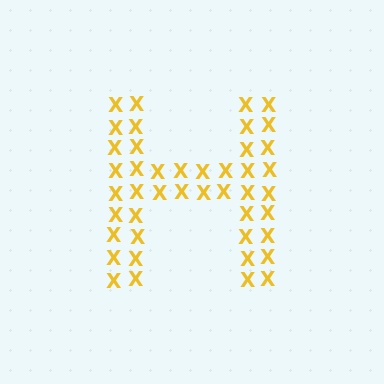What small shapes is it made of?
It is made of small letter X's.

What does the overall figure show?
The overall figure shows the letter H.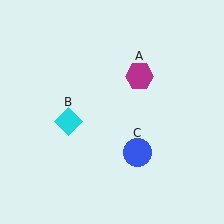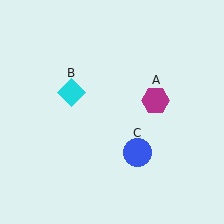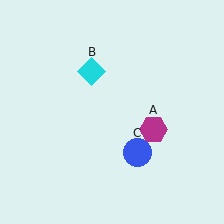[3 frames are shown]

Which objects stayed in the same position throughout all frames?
Blue circle (object C) remained stationary.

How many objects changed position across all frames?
2 objects changed position: magenta hexagon (object A), cyan diamond (object B).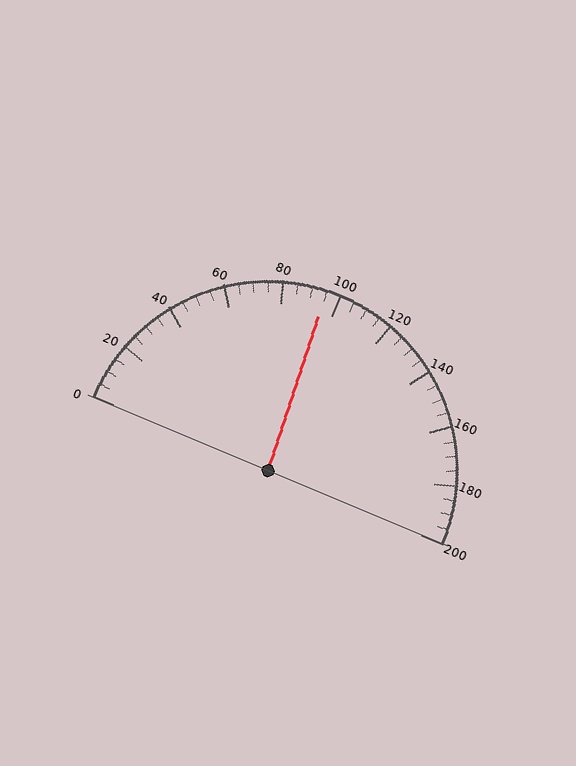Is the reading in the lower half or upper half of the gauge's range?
The reading is in the lower half of the range (0 to 200).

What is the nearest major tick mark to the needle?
The nearest major tick mark is 100.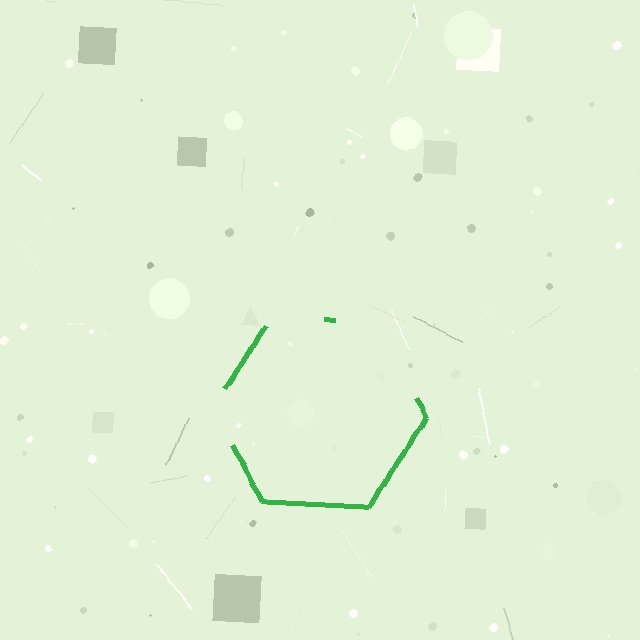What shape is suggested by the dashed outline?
The dashed outline suggests a hexagon.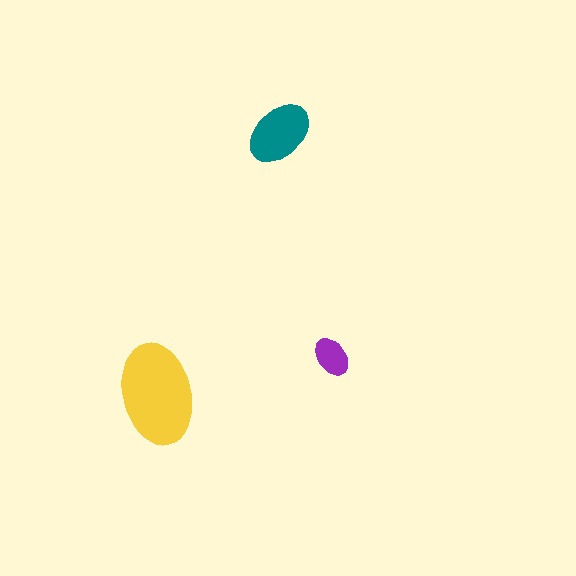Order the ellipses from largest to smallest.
the yellow one, the teal one, the purple one.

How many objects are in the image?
There are 3 objects in the image.